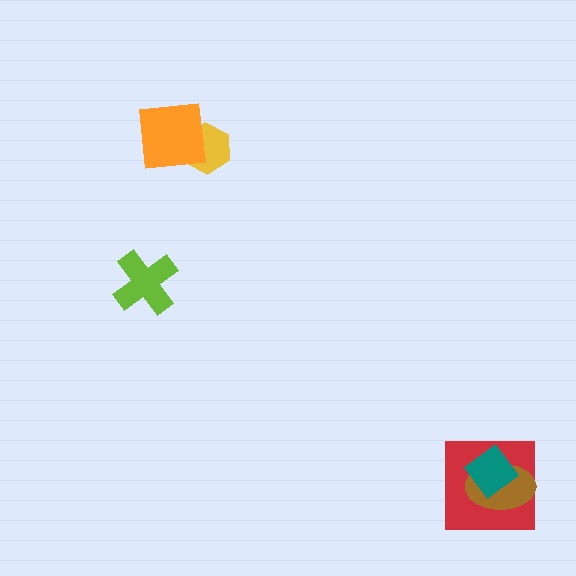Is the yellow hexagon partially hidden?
Yes, it is partially covered by another shape.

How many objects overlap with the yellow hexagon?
1 object overlaps with the yellow hexagon.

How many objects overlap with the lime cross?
0 objects overlap with the lime cross.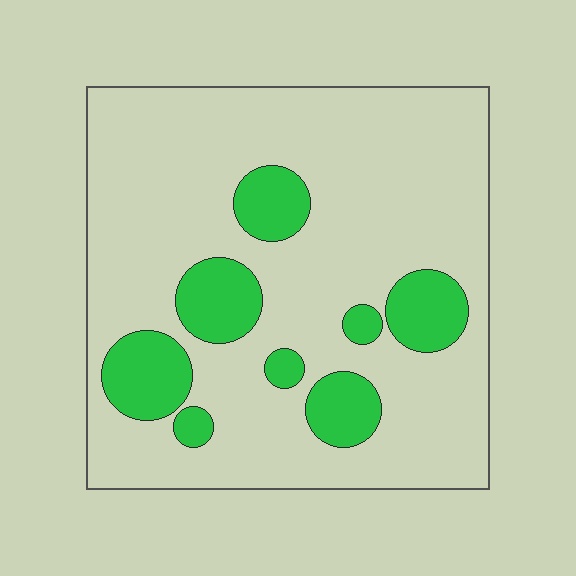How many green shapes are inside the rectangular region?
8.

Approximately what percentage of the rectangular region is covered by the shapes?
Approximately 20%.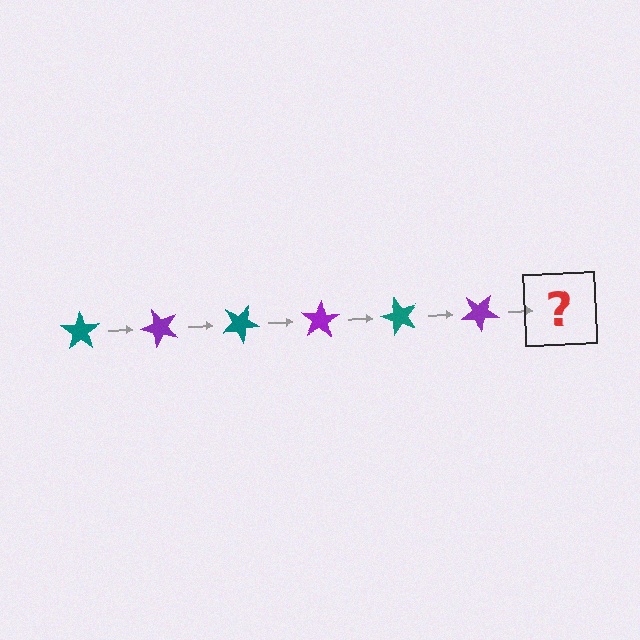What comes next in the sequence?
The next element should be a teal star, rotated 300 degrees from the start.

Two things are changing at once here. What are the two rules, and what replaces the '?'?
The two rules are that it rotates 50 degrees each step and the color cycles through teal and purple. The '?' should be a teal star, rotated 300 degrees from the start.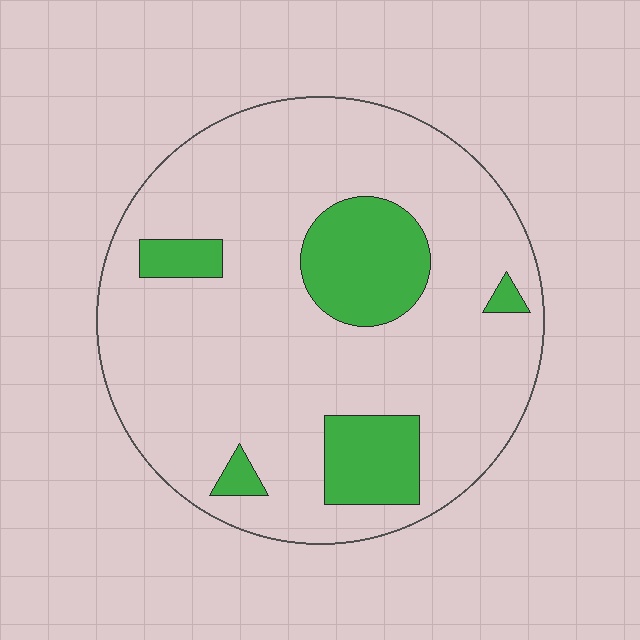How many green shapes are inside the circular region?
5.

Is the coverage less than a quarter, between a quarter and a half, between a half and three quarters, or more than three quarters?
Less than a quarter.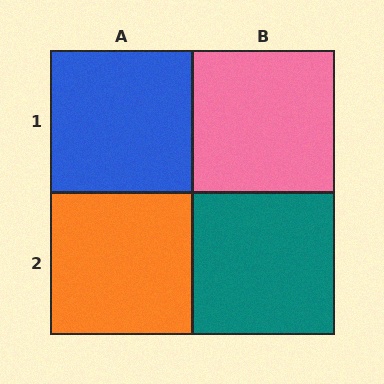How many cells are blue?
1 cell is blue.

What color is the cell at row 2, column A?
Orange.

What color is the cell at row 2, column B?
Teal.